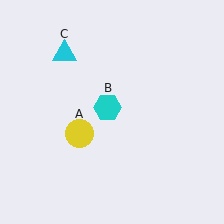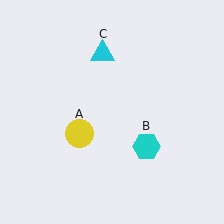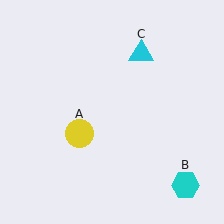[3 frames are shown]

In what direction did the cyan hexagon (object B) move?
The cyan hexagon (object B) moved down and to the right.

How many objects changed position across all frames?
2 objects changed position: cyan hexagon (object B), cyan triangle (object C).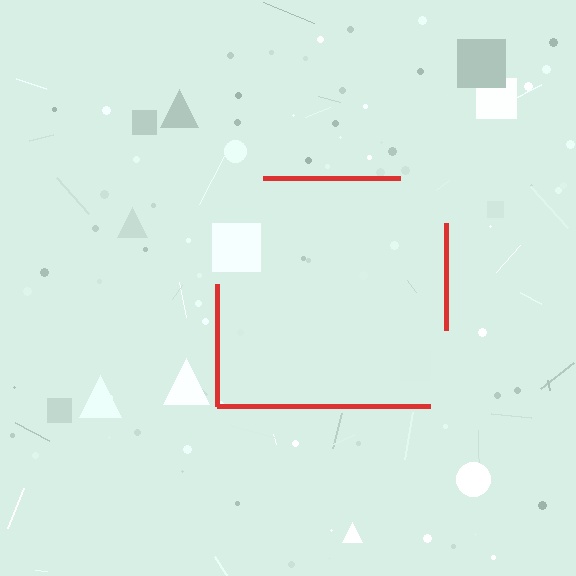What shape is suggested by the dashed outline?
The dashed outline suggests a square.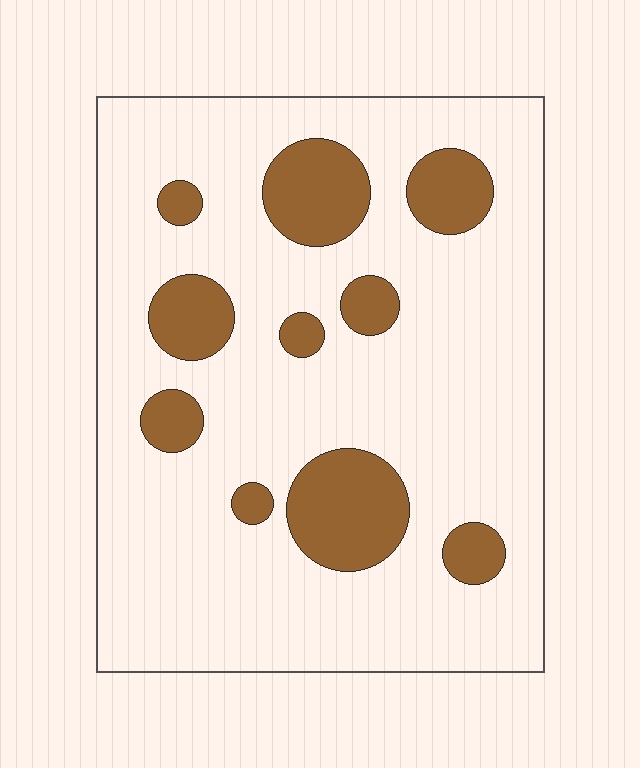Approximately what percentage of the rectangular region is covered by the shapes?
Approximately 20%.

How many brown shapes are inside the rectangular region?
10.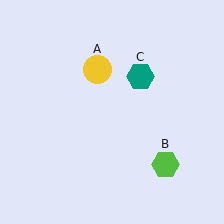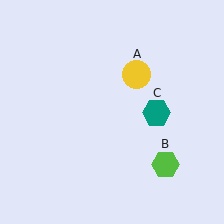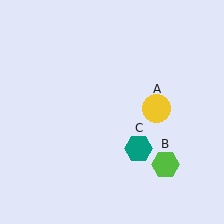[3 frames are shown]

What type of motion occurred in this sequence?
The yellow circle (object A), teal hexagon (object C) rotated clockwise around the center of the scene.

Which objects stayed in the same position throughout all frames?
Lime hexagon (object B) remained stationary.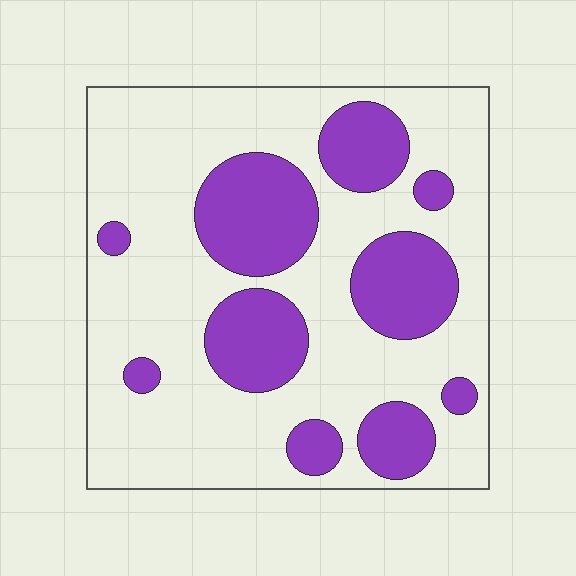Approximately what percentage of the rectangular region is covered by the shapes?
Approximately 30%.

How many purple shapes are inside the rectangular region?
10.